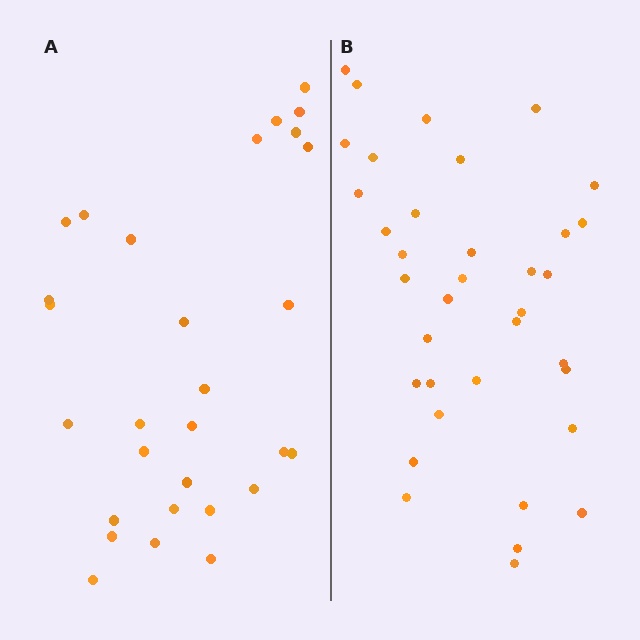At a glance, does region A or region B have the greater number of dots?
Region B (the right region) has more dots.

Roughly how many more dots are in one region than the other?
Region B has roughly 8 or so more dots than region A.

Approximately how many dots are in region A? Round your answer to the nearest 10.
About 30 dots. (The exact count is 29, which rounds to 30.)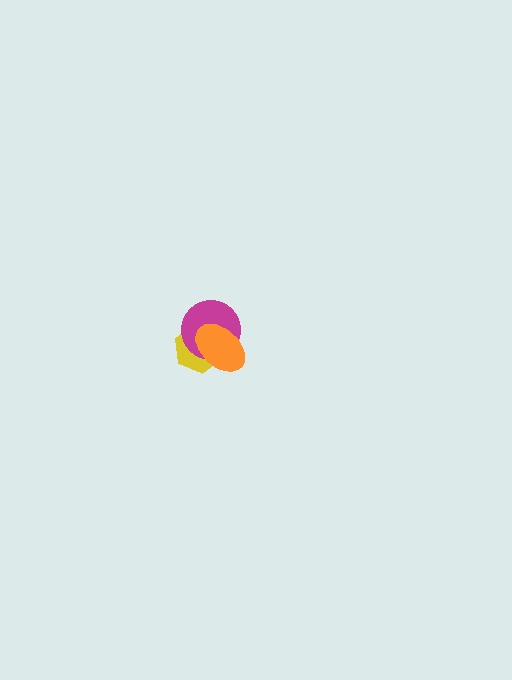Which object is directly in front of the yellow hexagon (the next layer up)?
The magenta circle is directly in front of the yellow hexagon.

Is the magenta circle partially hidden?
Yes, it is partially covered by another shape.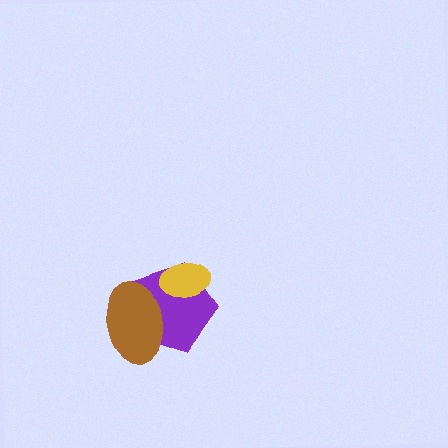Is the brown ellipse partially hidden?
No, no other shape covers it.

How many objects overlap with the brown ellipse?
1 object overlaps with the brown ellipse.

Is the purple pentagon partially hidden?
Yes, it is partially covered by another shape.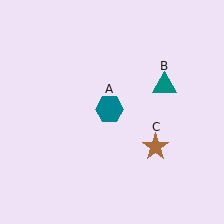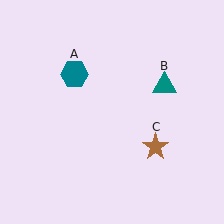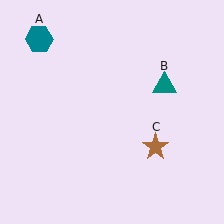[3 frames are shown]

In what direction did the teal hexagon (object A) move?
The teal hexagon (object A) moved up and to the left.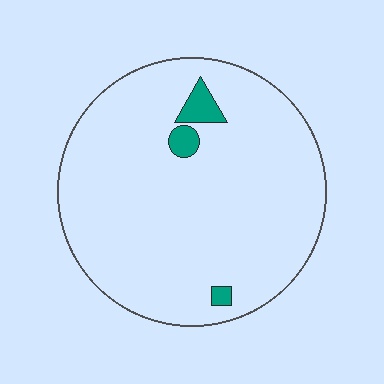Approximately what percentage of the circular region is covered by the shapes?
Approximately 5%.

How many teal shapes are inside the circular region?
3.